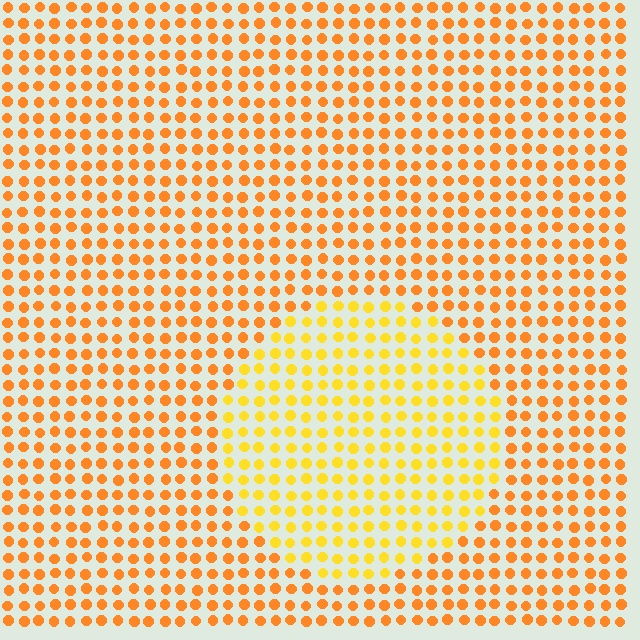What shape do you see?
I see a circle.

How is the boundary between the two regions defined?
The boundary is defined purely by a slight shift in hue (about 24 degrees). Spacing, size, and orientation are identical on both sides.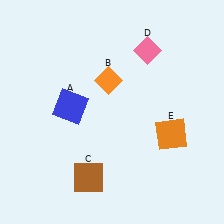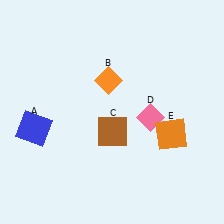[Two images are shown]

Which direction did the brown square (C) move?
The brown square (C) moved up.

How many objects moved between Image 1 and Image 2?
3 objects moved between the two images.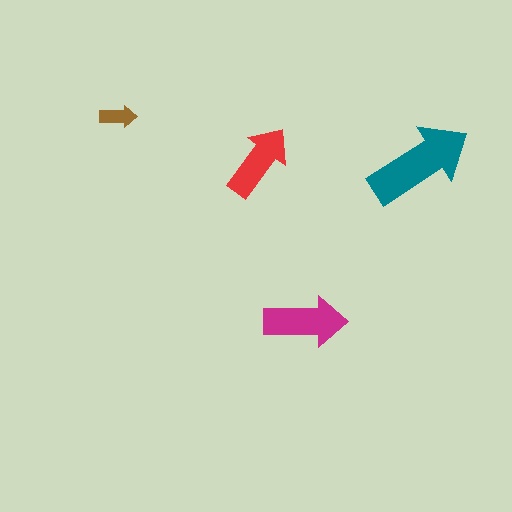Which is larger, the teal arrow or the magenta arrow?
The teal one.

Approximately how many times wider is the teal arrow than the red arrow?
About 1.5 times wider.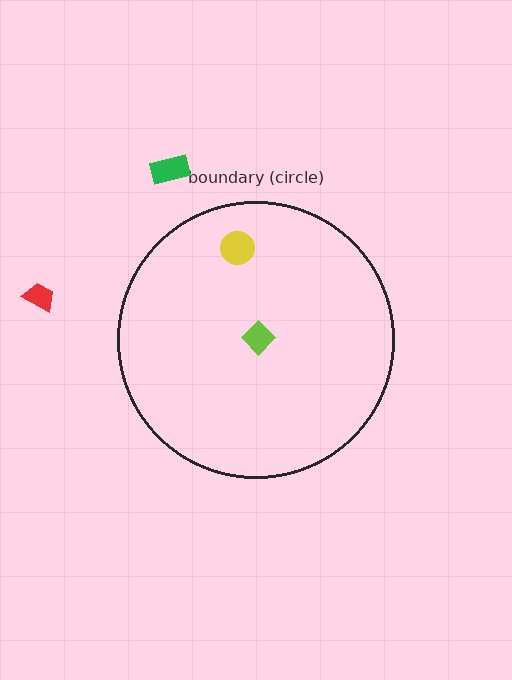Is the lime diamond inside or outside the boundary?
Inside.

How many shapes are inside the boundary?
2 inside, 2 outside.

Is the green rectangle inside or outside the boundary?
Outside.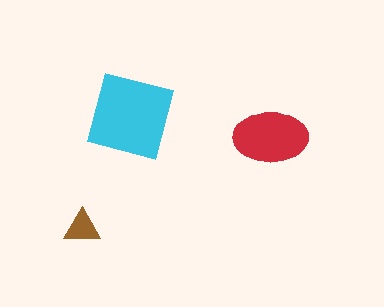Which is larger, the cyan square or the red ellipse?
The cyan square.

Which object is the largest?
The cyan square.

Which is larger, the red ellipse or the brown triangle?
The red ellipse.